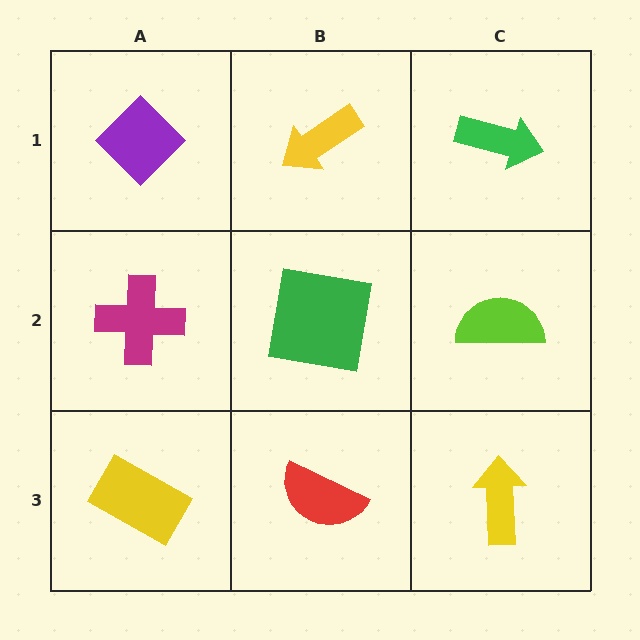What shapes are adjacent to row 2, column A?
A purple diamond (row 1, column A), a yellow rectangle (row 3, column A), a green square (row 2, column B).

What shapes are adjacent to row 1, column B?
A green square (row 2, column B), a purple diamond (row 1, column A), a green arrow (row 1, column C).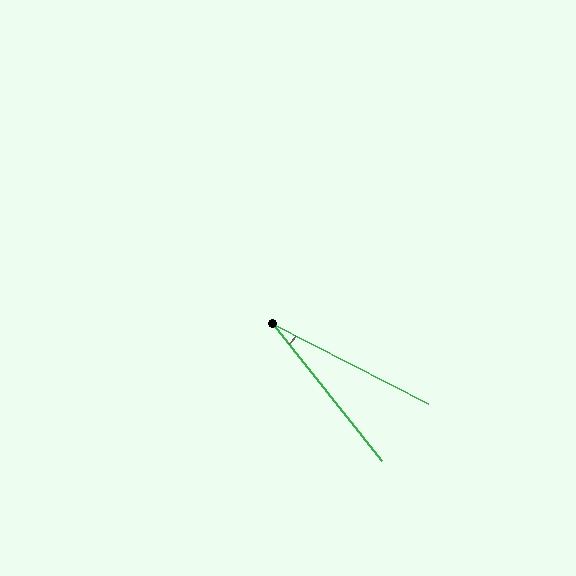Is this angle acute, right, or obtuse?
It is acute.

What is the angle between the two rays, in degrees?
Approximately 24 degrees.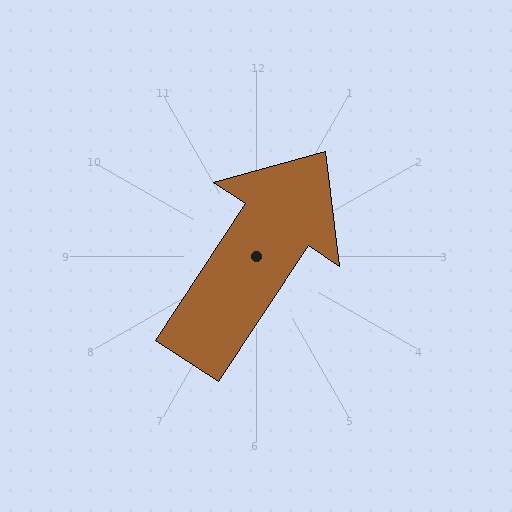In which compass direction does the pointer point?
Northeast.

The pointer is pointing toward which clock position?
Roughly 1 o'clock.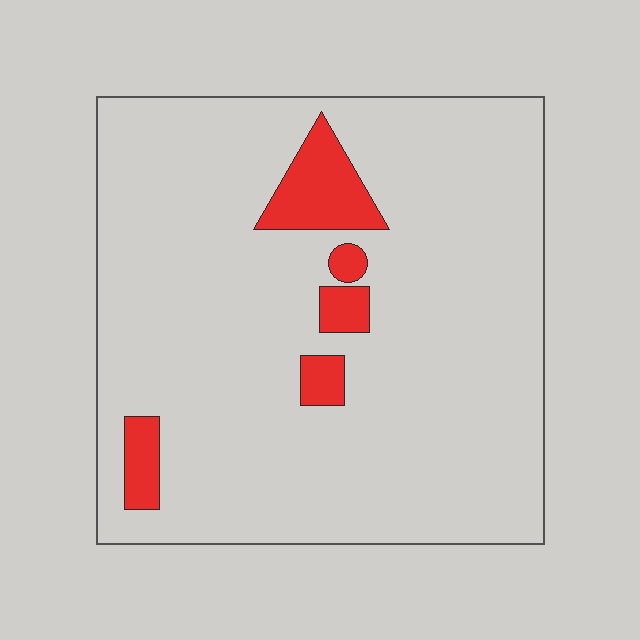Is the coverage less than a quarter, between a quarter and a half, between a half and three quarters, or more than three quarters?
Less than a quarter.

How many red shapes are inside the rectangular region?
5.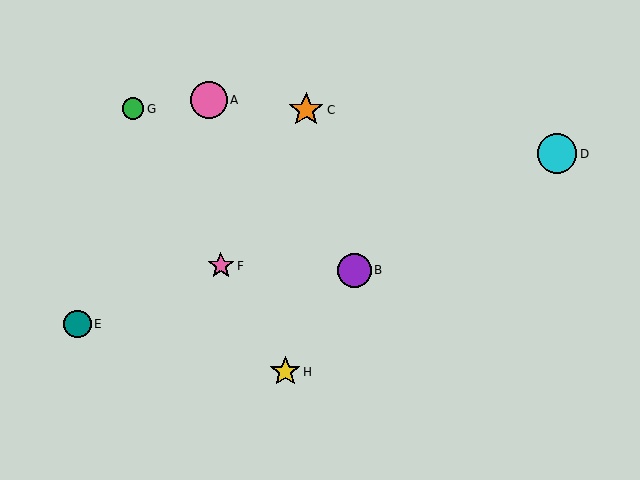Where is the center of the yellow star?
The center of the yellow star is at (285, 372).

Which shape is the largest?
The cyan circle (labeled D) is the largest.